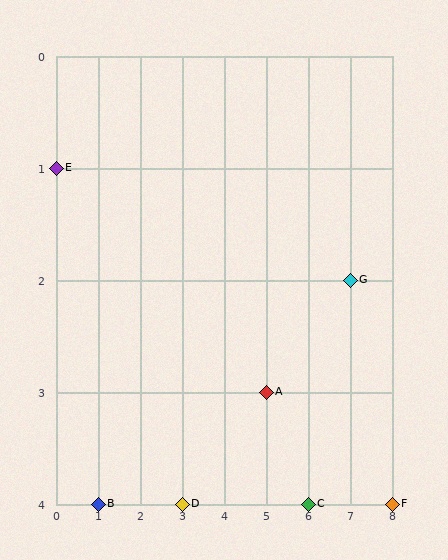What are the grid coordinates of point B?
Point B is at grid coordinates (1, 4).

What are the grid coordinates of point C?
Point C is at grid coordinates (6, 4).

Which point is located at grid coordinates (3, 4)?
Point D is at (3, 4).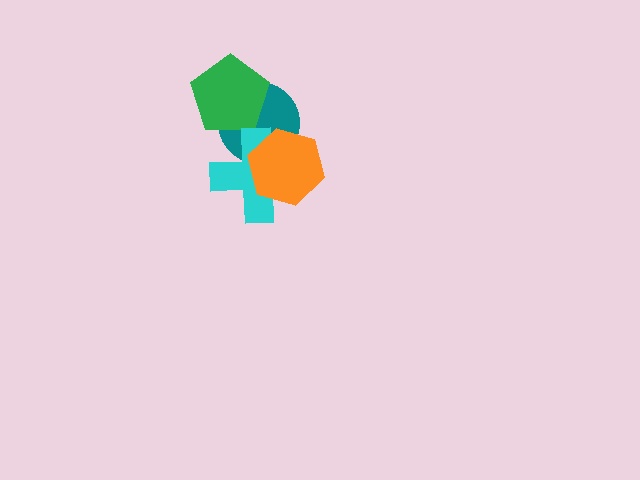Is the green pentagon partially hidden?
No, no other shape covers it.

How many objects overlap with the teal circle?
3 objects overlap with the teal circle.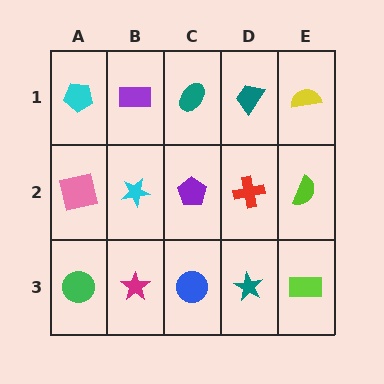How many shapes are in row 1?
5 shapes.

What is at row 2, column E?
A lime semicircle.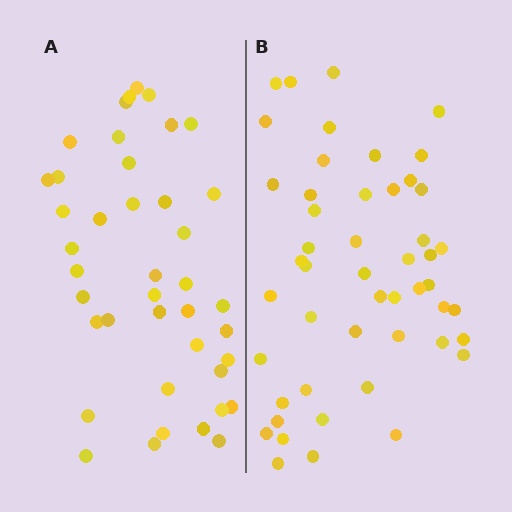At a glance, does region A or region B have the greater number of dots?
Region B (the right region) has more dots.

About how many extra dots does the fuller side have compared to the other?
Region B has roughly 8 or so more dots than region A.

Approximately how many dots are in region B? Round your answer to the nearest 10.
About 50 dots. (The exact count is 49, which rounds to 50.)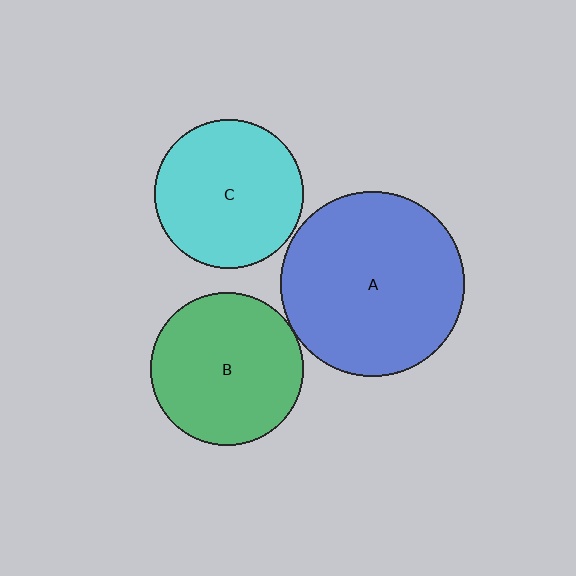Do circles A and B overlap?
Yes.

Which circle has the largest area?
Circle A (blue).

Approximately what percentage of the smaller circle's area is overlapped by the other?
Approximately 5%.